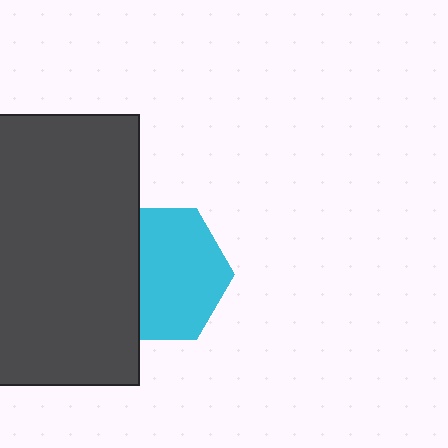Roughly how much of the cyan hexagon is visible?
Most of it is visible (roughly 67%).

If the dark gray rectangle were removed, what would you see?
You would see the complete cyan hexagon.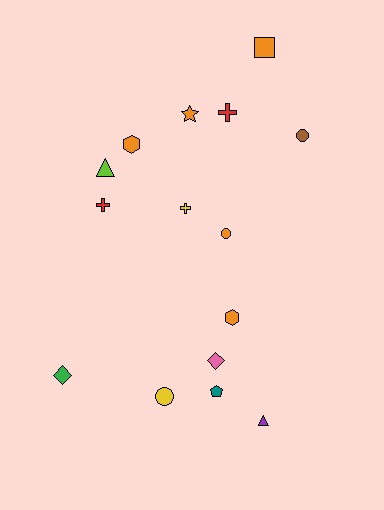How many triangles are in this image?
There are 2 triangles.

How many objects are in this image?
There are 15 objects.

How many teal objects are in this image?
There is 1 teal object.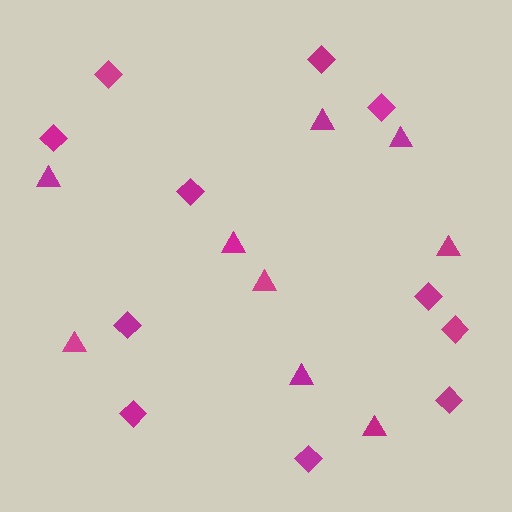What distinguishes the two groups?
There are 2 groups: one group of triangles (9) and one group of diamonds (11).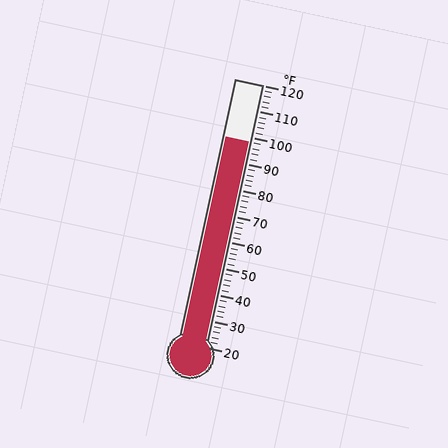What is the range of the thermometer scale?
The thermometer scale ranges from 20°F to 120°F.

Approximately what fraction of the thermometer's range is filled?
The thermometer is filled to approximately 80% of its range.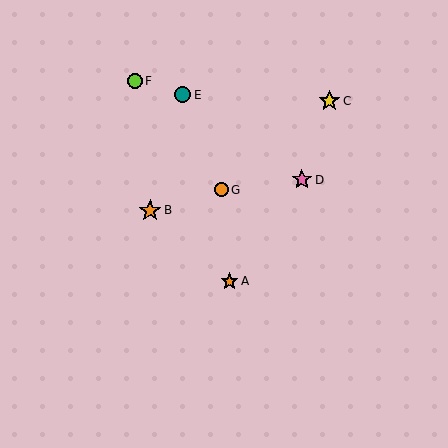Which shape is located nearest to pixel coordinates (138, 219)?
The orange star (labeled B) at (150, 211) is nearest to that location.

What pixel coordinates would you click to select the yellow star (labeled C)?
Click at (329, 101) to select the yellow star C.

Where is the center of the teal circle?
The center of the teal circle is at (183, 95).